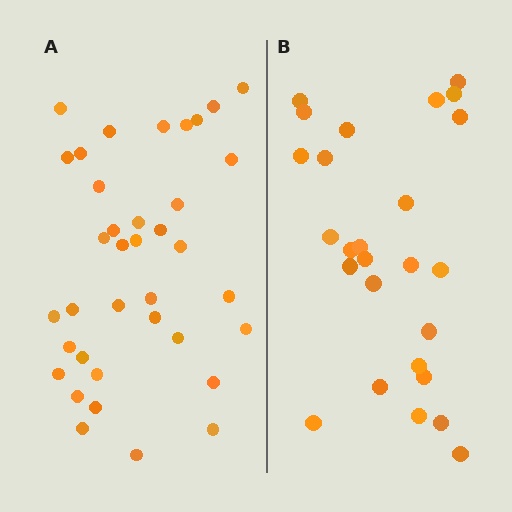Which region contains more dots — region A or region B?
Region A (the left region) has more dots.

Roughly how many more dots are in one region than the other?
Region A has roughly 12 or so more dots than region B.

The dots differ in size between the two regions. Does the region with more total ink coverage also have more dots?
No. Region B has more total ink coverage because its dots are larger, but region A actually contains more individual dots. Total area can be misleading — the number of items is what matters here.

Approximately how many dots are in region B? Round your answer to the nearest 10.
About 30 dots. (The exact count is 26, which rounds to 30.)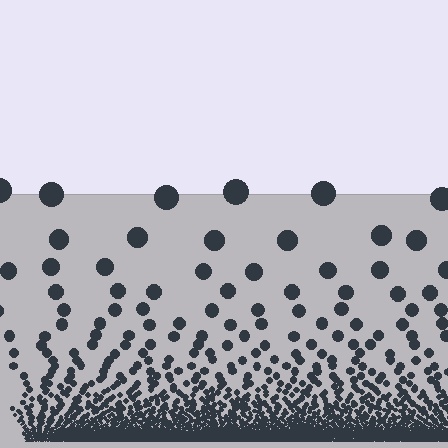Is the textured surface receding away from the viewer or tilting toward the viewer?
The surface appears to tilt toward the viewer. Texture elements get larger and sparser toward the top.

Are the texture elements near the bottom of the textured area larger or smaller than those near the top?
Smaller. The gradient is inverted — elements near the bottom are smaller and denser.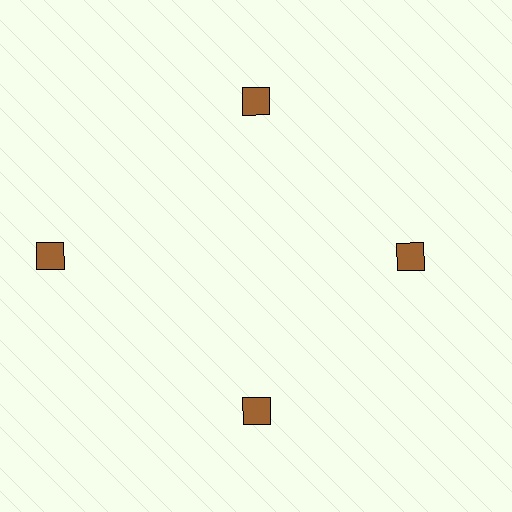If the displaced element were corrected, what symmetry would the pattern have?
It would have 4-fold rotational symmetry — the pattern would map onto itself every 90 degrees.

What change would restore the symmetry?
The symmetry would be restored by moving it inward, back onto the ring so that all 4 squares sit at equal angles and equal distance from the center.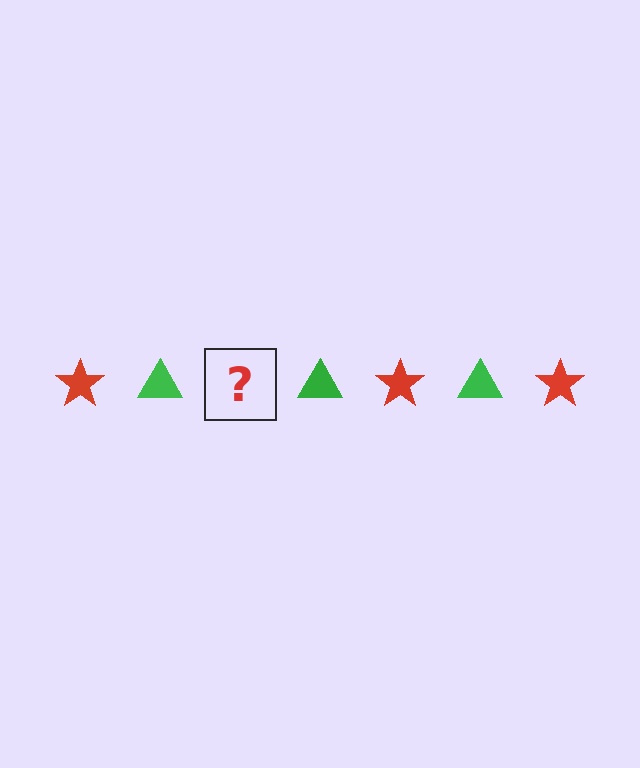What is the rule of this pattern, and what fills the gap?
The rule is that the pattern alternates between red star and green triangle. The gap should be filled with a red star.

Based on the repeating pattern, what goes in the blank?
The blank should be a red star.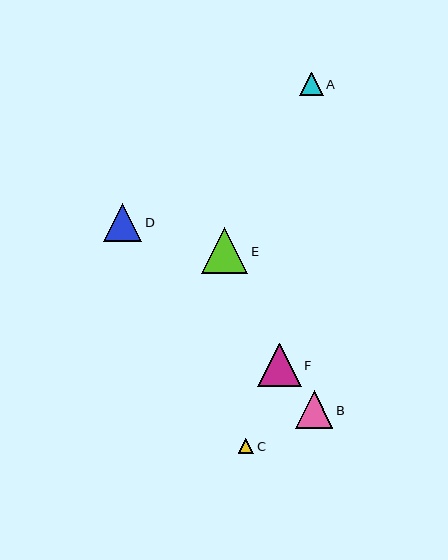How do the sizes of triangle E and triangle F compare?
Triangle E and triangle F are approximately the same size.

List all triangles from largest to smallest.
From largest to smallest: E, F, D, B, A, C.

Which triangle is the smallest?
Triangle C is the smallest with a size of approximately 15 pixels.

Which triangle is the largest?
Triangle E is the largest with a size of approximately 46 pixels.